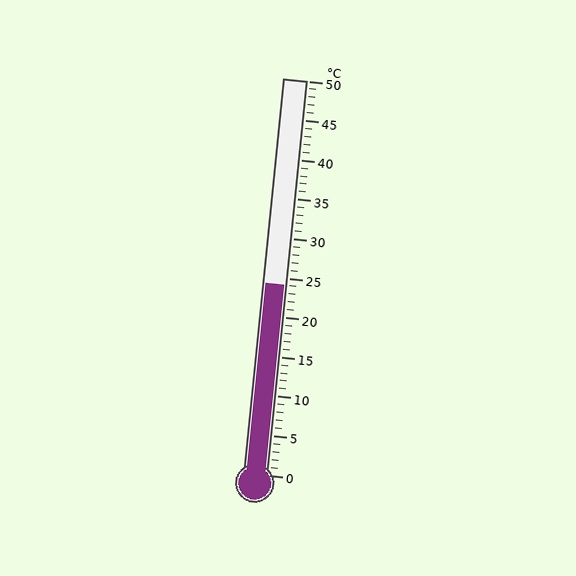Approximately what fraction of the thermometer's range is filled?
The thermometer is filled to approximately 50% of its range.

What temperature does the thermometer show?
The thermometer shows approximately 24°C.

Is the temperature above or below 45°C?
The temperature is below 45°C.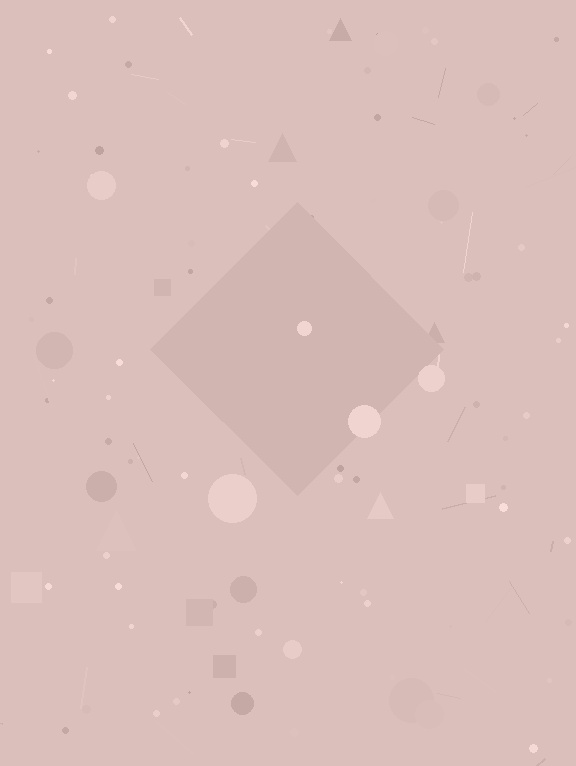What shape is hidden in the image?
A diamond is hidden in the image.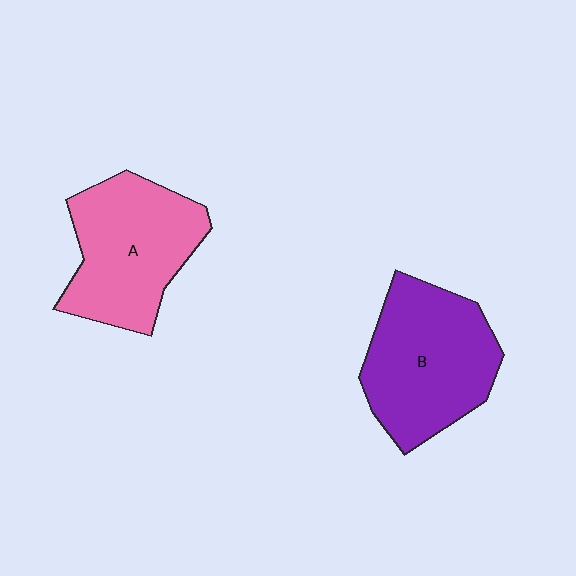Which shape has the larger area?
Shape B (purple).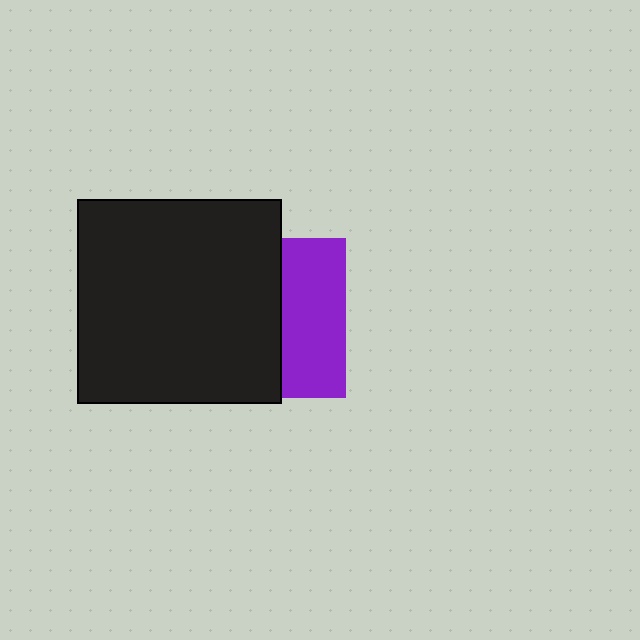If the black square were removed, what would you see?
You would see the complete purple square.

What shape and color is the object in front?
The object in front is a black square.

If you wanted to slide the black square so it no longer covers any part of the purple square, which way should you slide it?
Slide it left — that is the most direct way to separate the two shapes.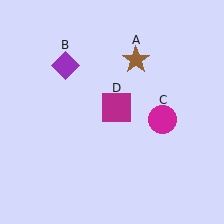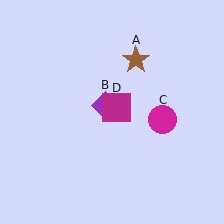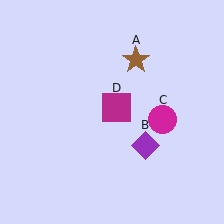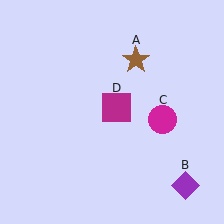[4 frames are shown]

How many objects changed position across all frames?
1 object changed position: purple diamond (object B).